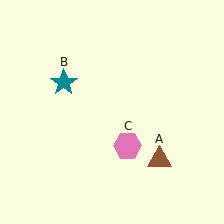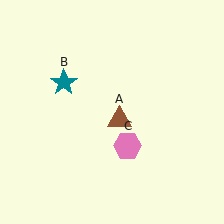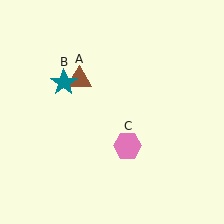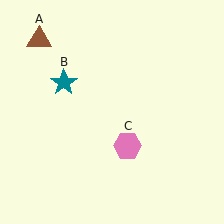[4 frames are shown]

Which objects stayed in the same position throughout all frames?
Teal star (object B) and pink hexagon (object C) remained stationary.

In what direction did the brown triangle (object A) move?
The brown triangle (object A) moved up and to the left.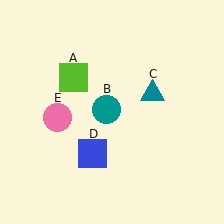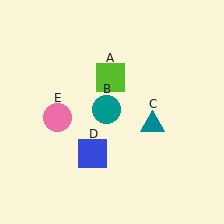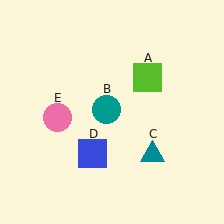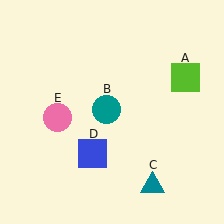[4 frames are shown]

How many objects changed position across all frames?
2 objects changed position: lime square (object A), teal triangle (object C).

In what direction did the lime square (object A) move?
The lime square (object A) moved right.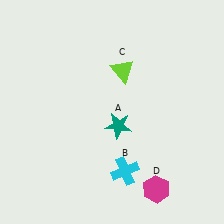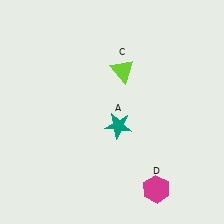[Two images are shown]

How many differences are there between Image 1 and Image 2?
There is 1 difference between the two images.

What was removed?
The cyan cross (B) was removed in Image 2.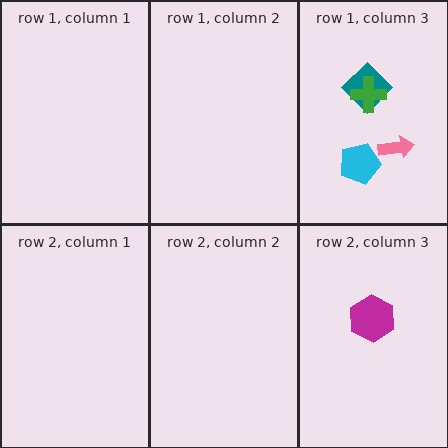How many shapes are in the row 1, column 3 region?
4.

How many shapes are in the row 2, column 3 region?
1.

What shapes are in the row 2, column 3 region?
The magenta hexagon.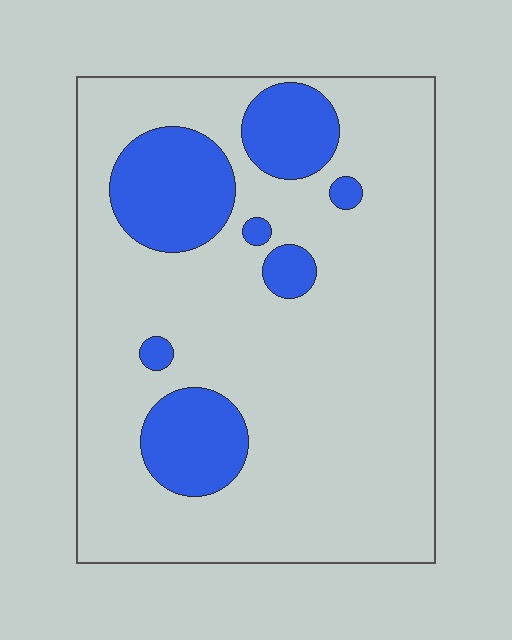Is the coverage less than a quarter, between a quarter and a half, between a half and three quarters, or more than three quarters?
Less than a quarter.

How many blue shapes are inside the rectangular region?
7.